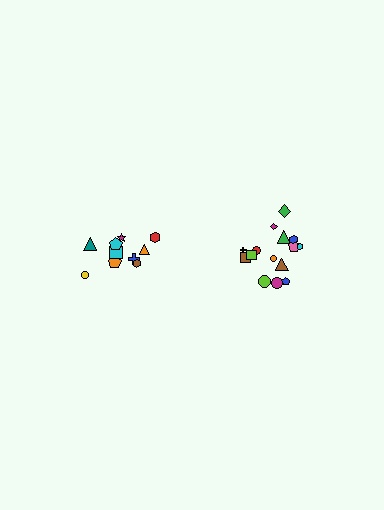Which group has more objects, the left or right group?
The right group.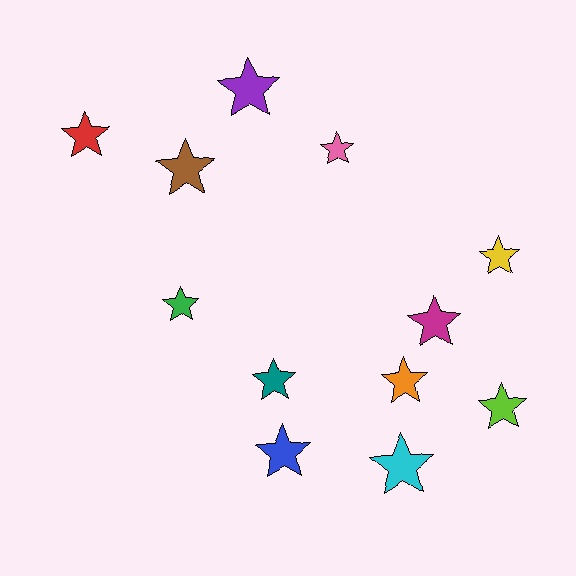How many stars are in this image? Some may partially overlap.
There are 12 stars.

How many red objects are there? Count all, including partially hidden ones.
There is 1 red object.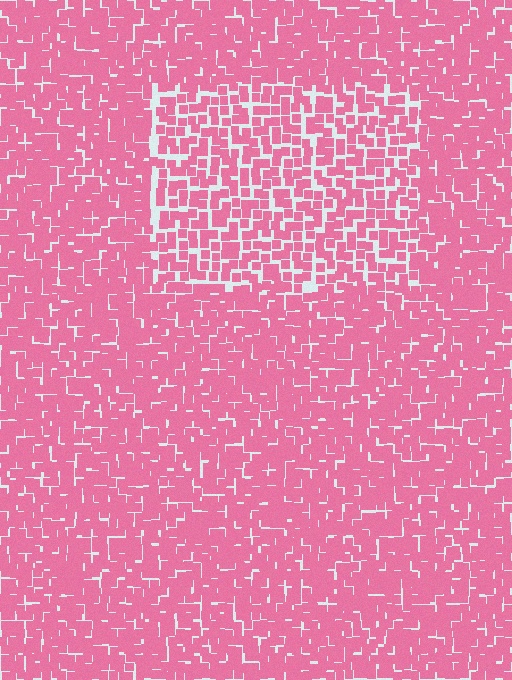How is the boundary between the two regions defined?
The boundary is defined by a change in element density (approximately 1.6x ratio). All elements are the same color, size, and shape.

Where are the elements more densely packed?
The elements are more densely packed outside the rectangle boundary.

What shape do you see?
I see a rectangle.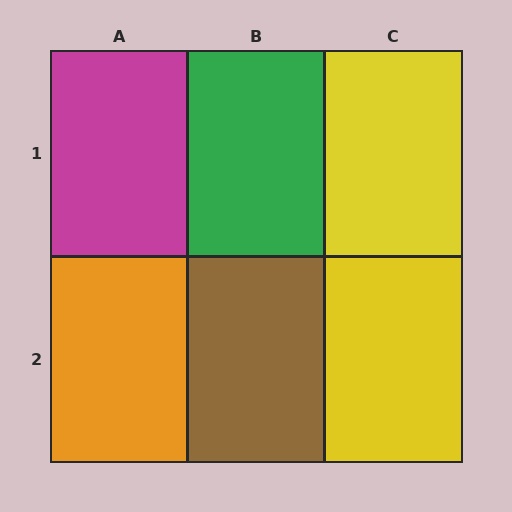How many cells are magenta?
1 cell is magenta.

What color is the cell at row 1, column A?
Magenta.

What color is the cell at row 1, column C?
Yellow.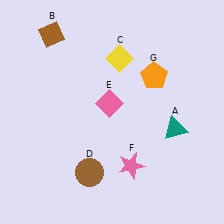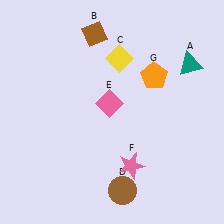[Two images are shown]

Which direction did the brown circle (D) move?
The brown circle (D) moved right.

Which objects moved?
The objects that moved are: the teal triangle (A), the brown diamond (B), the brown circle (D).